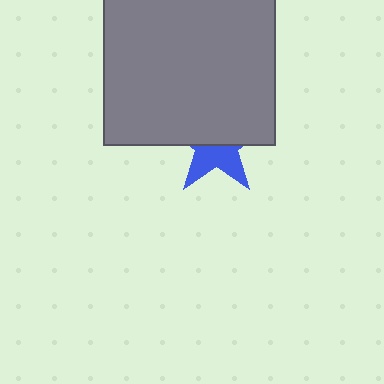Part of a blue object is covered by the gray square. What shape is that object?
It is a star.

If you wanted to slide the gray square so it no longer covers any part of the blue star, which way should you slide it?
Slide it up — that is the most direct way to separate the two shapes.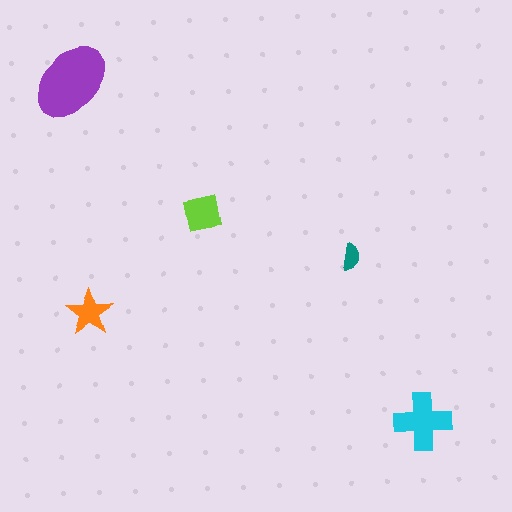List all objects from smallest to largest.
The teal semicircle, the orange star, the lime square, the cyan cross, the purple ellipse.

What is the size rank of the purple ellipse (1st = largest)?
1st.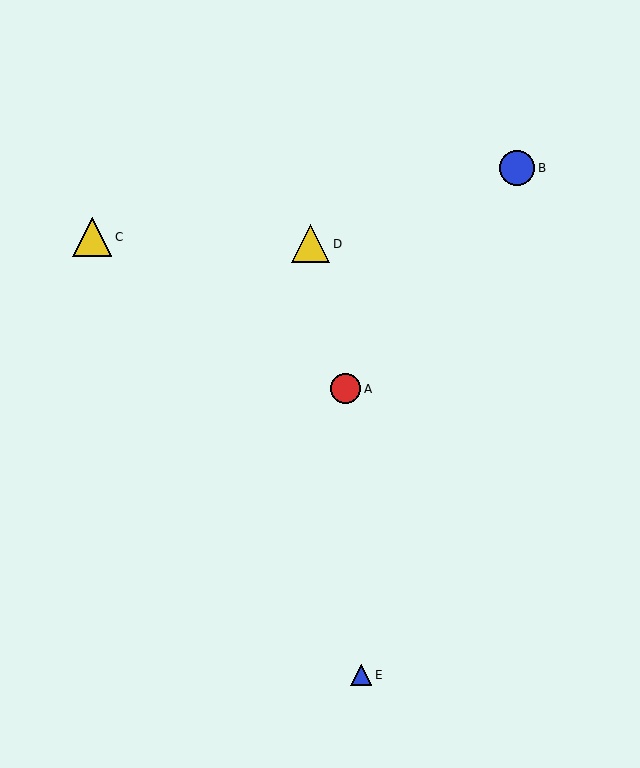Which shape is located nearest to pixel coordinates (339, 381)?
The red circle (labeled A) at (346, 389) is nearest to that location.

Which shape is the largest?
The yellow triangle (labeled C) is the largest.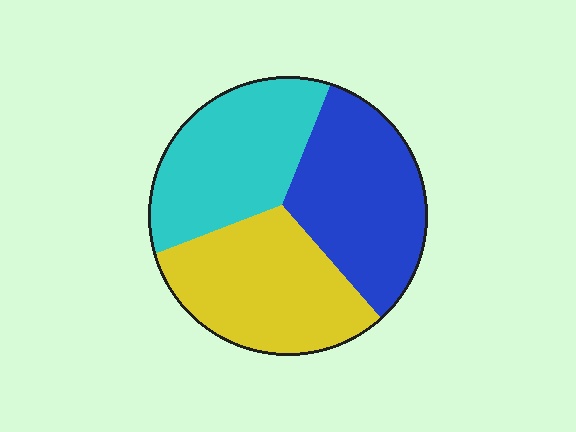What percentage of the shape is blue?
Blue takes up about one third (1/3) of the shape.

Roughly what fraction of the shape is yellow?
Yellow takes up between a third and a half of the shape.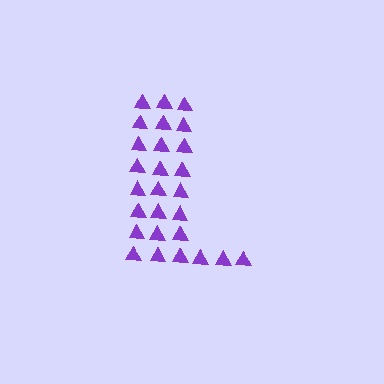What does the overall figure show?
The overall figure shows the letter L.